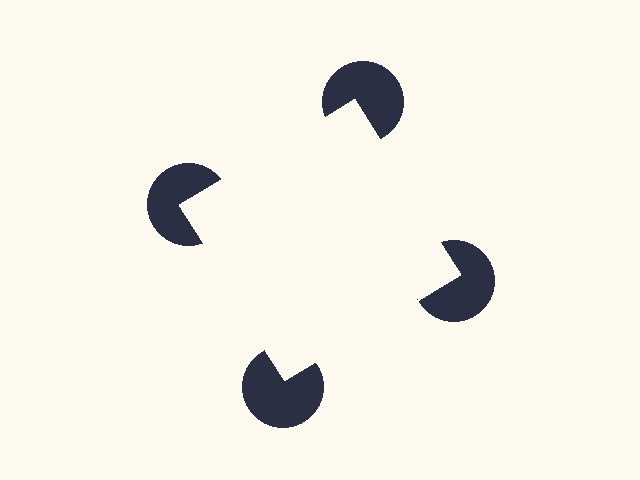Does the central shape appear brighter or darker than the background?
It typically appears slightly brighter than the background, even though no actual brightness change is drawn.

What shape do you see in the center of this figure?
An illusory square — its edges are inferred from the aligned wedge cuts in the pac-man discs, not physically drawn.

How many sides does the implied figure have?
4 sides.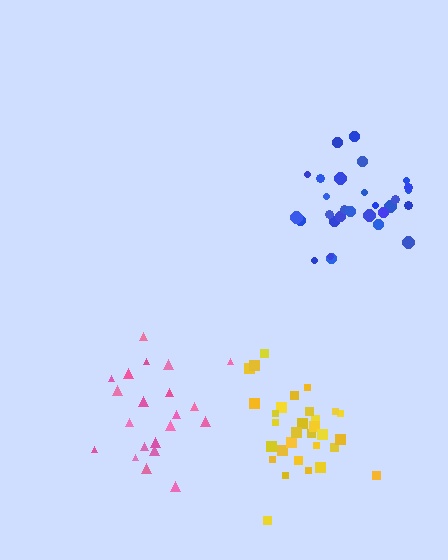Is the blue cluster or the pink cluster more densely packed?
Blue.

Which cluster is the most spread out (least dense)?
Pink.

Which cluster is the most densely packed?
Yellow.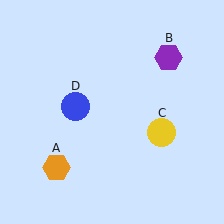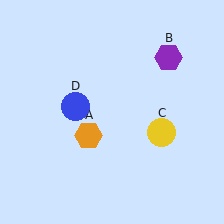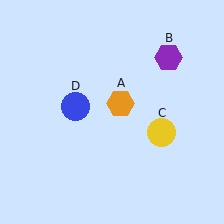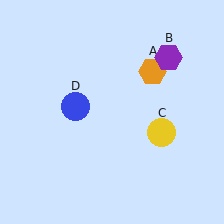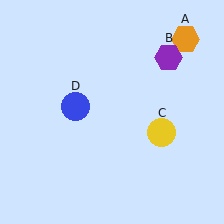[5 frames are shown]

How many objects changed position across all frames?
1 object changed position: orange hexagon (object A).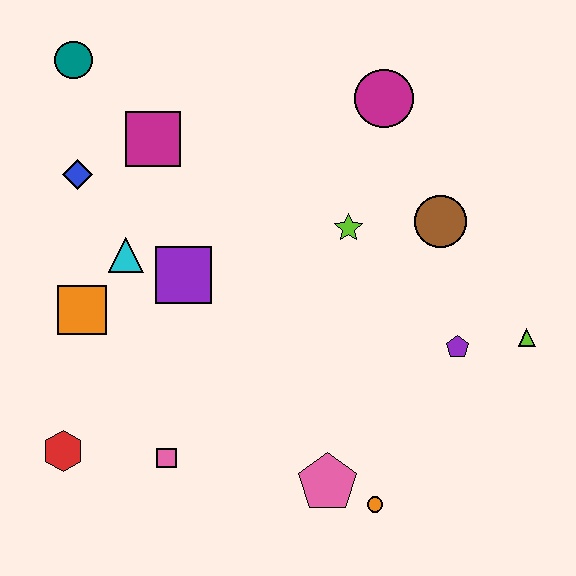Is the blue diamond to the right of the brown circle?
No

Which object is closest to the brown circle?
The lime star is closest to the brown circle.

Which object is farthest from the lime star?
The red hexagon is farthest from the lime star.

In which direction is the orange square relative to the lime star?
The orange square is to the left of the lime star.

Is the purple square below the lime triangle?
No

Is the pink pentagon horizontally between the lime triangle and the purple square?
Yes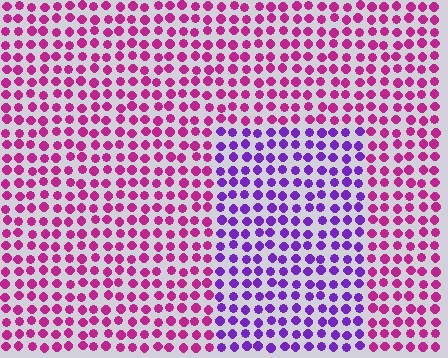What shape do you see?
I see a rectangle.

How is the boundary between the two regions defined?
The boundary is defined purely by a slight shift in hue (about 48 degrees). Spacing, size, and orientation are identical on both sides.